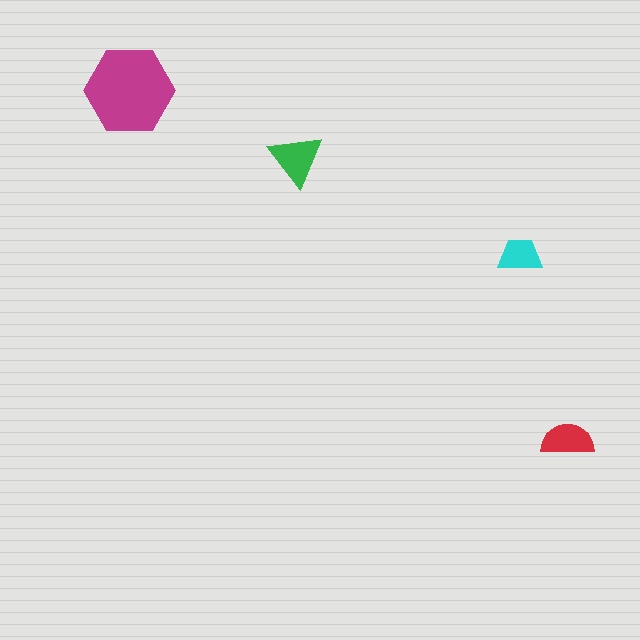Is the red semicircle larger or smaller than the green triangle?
Smaller.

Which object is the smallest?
The cyan trapezoid.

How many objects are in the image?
There are 4 objects in the image.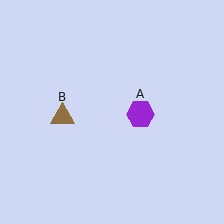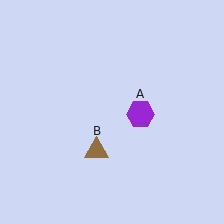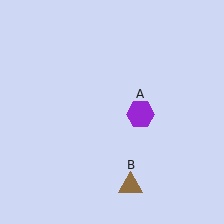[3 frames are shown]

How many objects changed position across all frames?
1 object changed position: brown triangle (object B).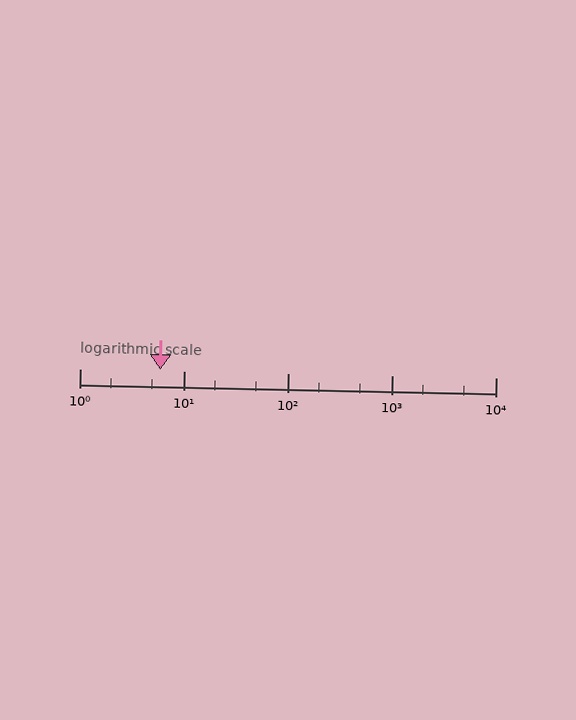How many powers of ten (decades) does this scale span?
The scale spans 4 decades, from 1 to 10000.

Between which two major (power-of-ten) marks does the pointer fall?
The pointer is between 1 and 10.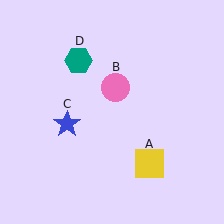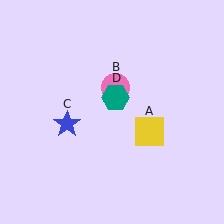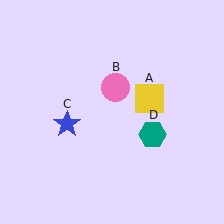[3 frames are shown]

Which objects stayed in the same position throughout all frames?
Pink circle (object B) and blue star (object C) remained stationary.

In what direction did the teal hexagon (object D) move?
The teal hexagon (object D) moved down and to the right.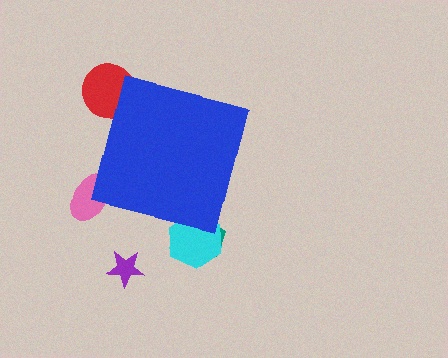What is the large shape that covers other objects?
A blue square.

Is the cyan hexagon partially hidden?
Yes, the cyan hexagon is partially hidden behind the blue square.